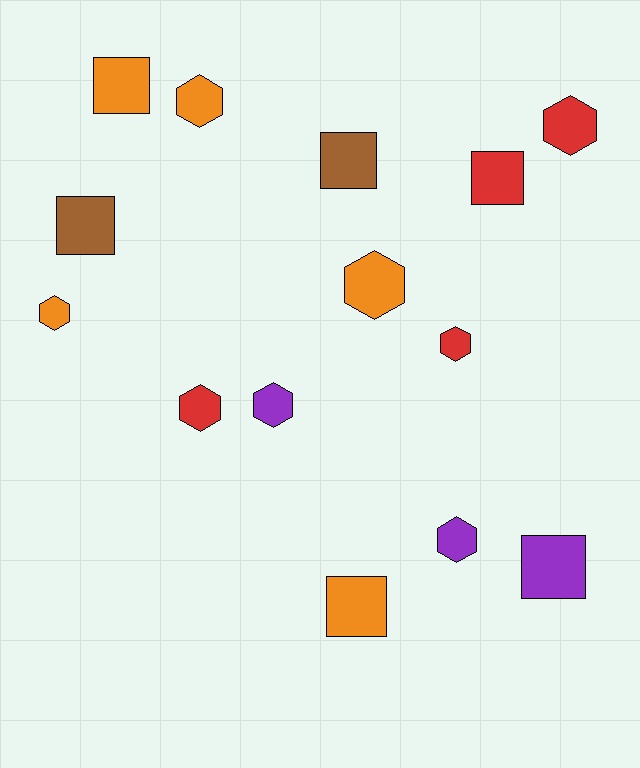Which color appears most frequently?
Orange, with 5 objects.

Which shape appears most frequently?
Hexagon, with 8 objects.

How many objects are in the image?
There are 14 objects.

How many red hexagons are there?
There are 3 red hexagons.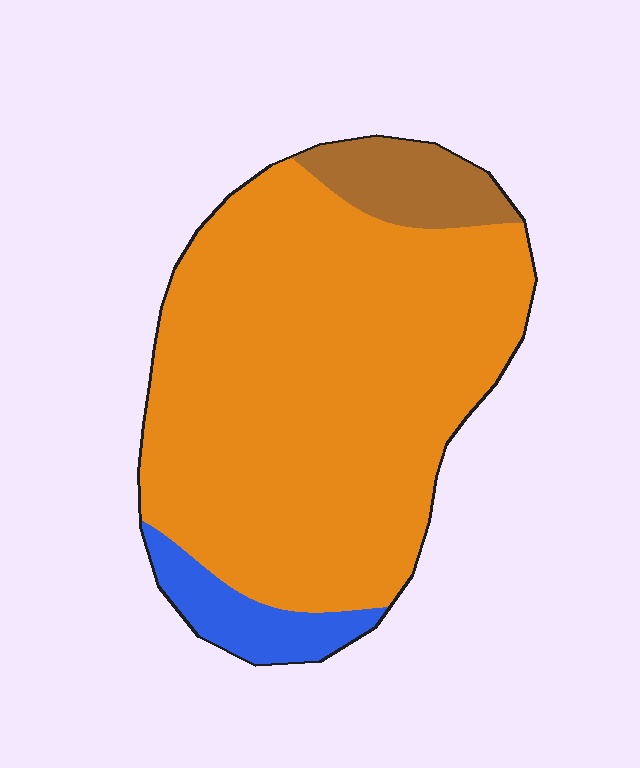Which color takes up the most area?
Orange, at roughly 80%.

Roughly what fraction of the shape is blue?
Blue takes up about one tenth (1/10) of the shape.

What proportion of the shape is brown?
Brown takes up about one tenth (1/10) of the shape.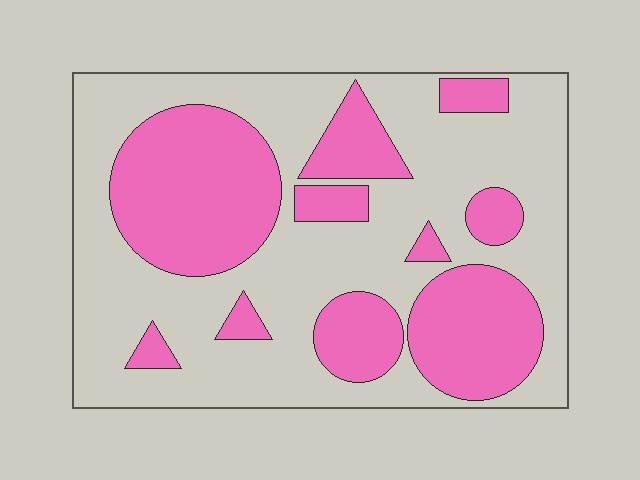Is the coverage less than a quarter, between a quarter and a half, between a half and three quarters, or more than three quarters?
Between a quarter and a half.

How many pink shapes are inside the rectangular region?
10.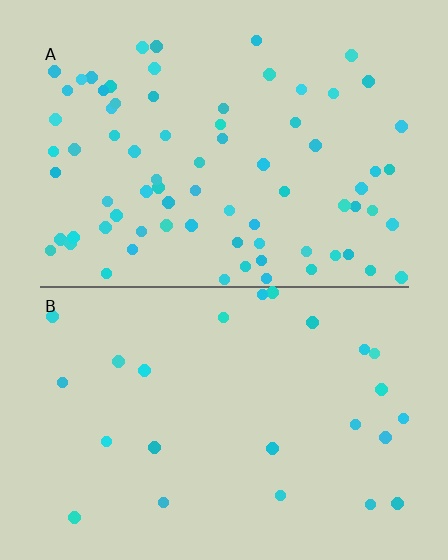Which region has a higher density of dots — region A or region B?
A (the top).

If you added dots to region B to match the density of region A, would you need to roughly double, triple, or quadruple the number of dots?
Approximately triple.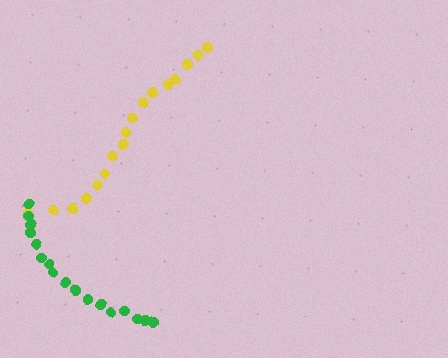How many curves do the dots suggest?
There are 2 distinct paths.